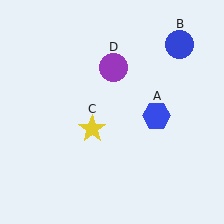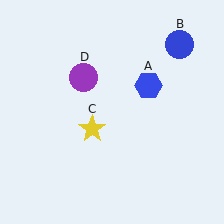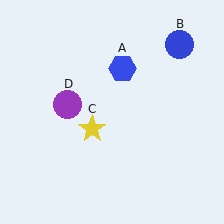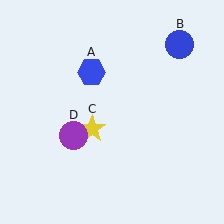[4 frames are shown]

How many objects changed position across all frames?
2 objects changed position: blue hexagon (object A), purple circle (object D).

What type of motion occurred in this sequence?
The blue hexagon (object A), purple circle (object D) rotated counterclockwise around the center of the scene.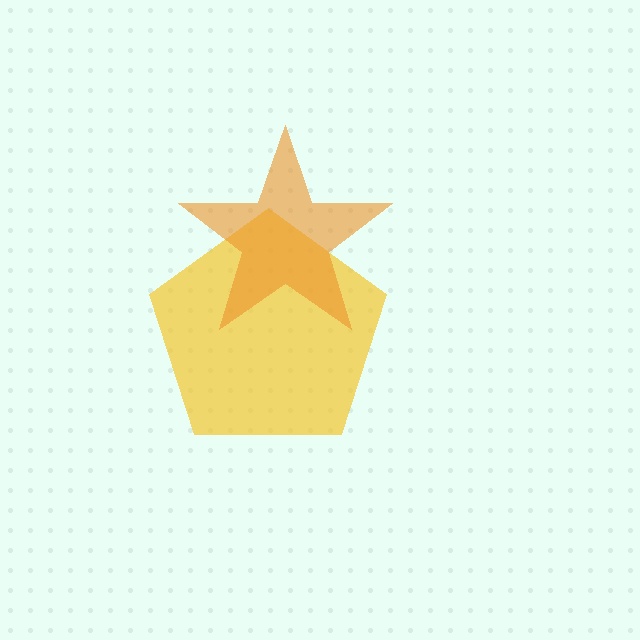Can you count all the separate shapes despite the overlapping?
Yes, there are 2 separate shapes.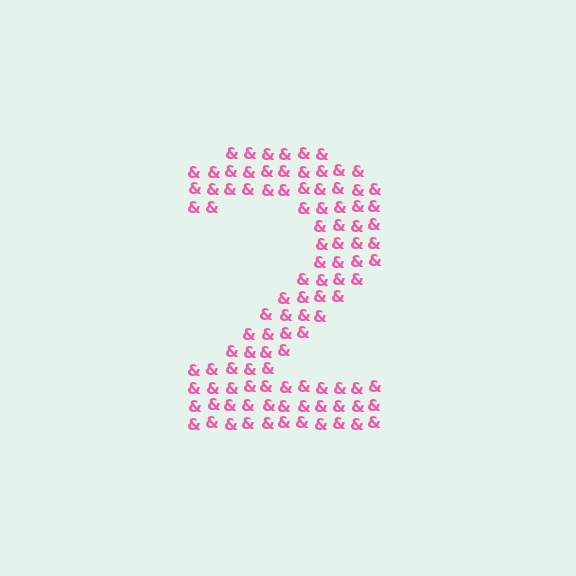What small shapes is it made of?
It is made of small ampersands.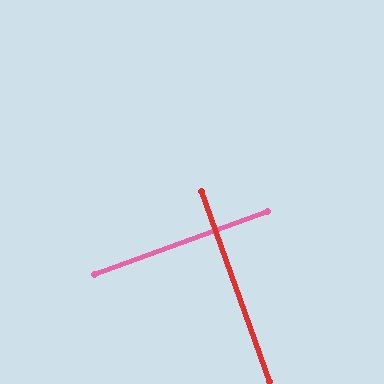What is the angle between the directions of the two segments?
Approximately 90 degrees.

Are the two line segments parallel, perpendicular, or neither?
Perpendicular — they meet at approximately 90°.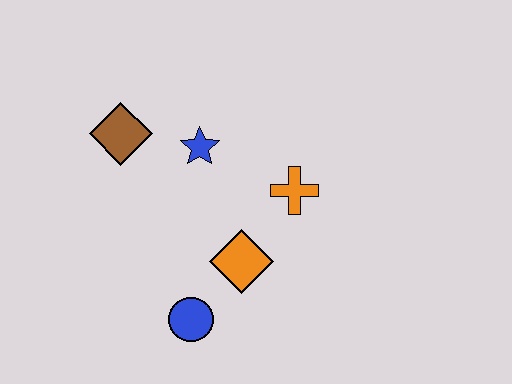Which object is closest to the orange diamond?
The blue circle is closest to the orange diamond.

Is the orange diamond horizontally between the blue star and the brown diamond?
No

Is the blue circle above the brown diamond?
No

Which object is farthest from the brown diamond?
The blue circle is farthest from the brown diamond.